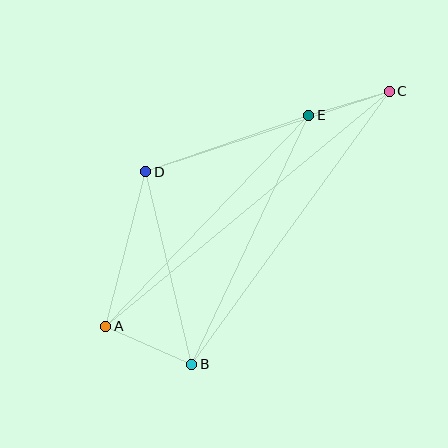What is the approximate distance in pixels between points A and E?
The distance between A and E is approximately 293 pixels.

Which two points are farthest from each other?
Points A and C are farthest from each other.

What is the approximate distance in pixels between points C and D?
The distance between C and D is approximately 256 pixels.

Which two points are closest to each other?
Points C and E are closest to each other.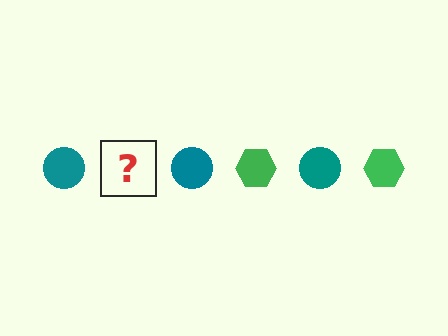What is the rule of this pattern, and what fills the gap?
The rule is that the pattern alternates between teal circle and green hexagon. The gap should be filled with a green hexagon.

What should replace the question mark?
The question mark should be replaced with a green hexagon.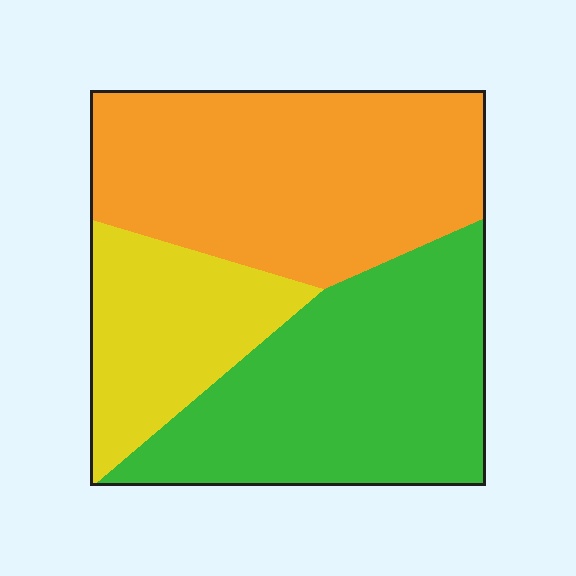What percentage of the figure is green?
Green takes up about three eighths (3/8) of the figure.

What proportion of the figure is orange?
Orange takes up about two fifths (2/5) of the figure.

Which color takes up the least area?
Yellow, at roughly 20%.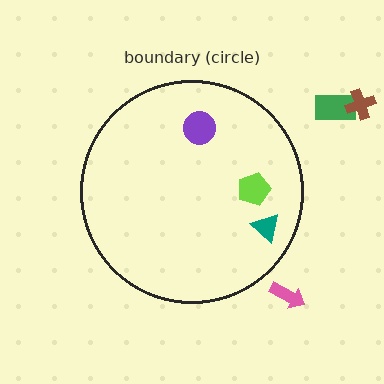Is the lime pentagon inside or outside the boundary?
Inside.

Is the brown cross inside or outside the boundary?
Outside.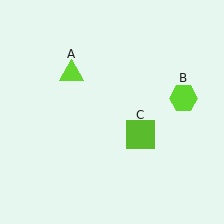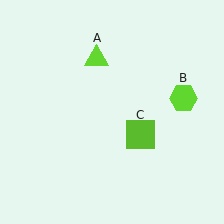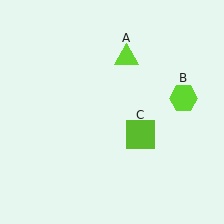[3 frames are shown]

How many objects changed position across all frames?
1 object changed position: lime triangle (object A).